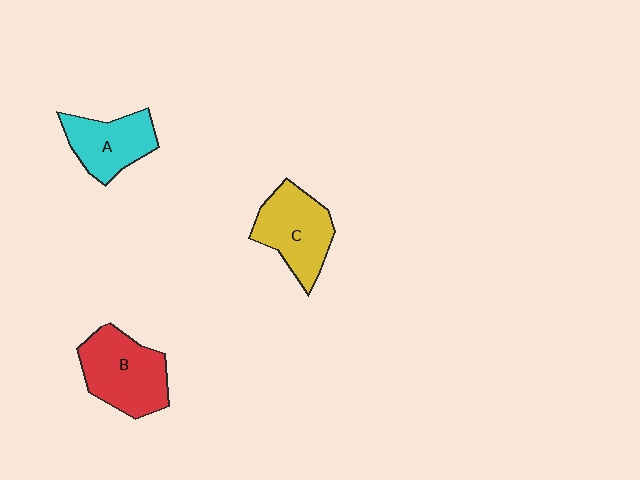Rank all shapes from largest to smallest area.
From largest to smallest: B (red), C (yellow), A (cyan).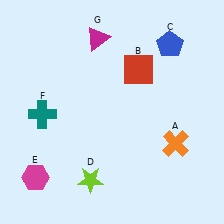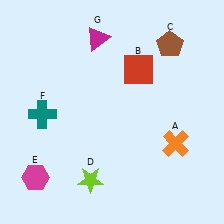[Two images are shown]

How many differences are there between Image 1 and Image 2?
There is 1 difference between the two images.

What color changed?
The pentagon (C) changed from blue in Image 1 to brown in Image 2.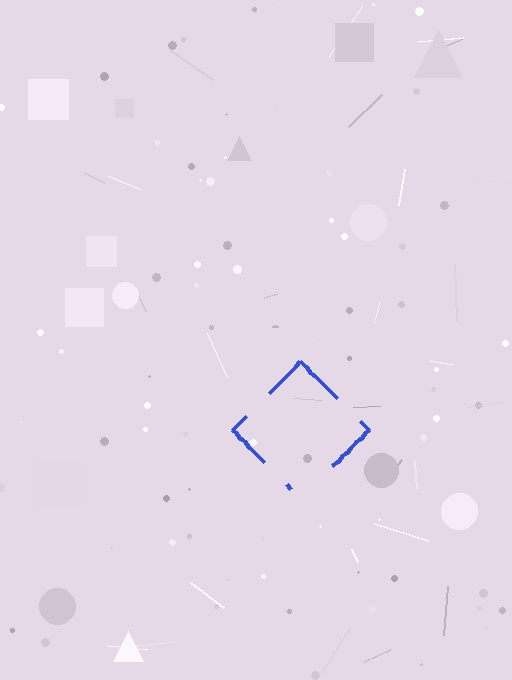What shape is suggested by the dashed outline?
The dashed outline suggests a diamond.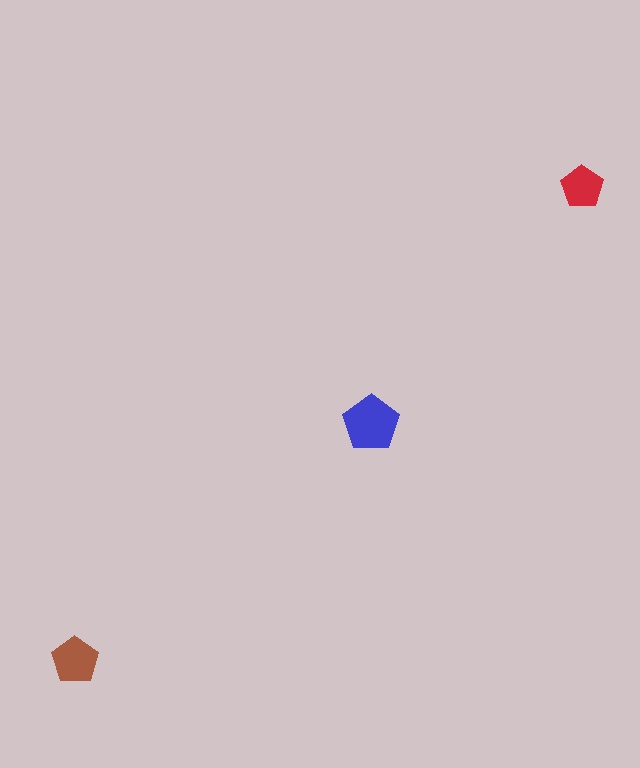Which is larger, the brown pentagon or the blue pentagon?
The blue one.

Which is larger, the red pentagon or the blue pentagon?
The blue one.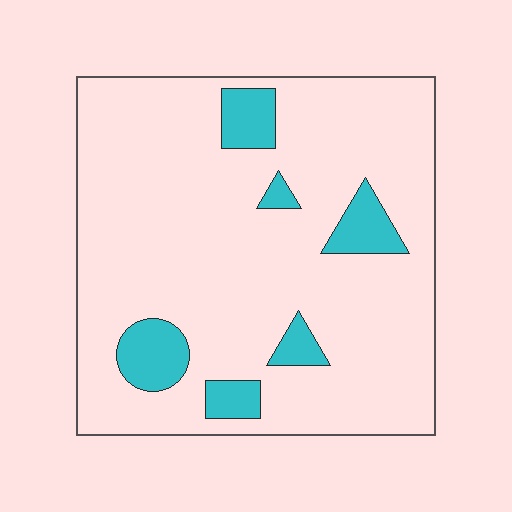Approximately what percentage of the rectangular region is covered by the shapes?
Approximately 10%.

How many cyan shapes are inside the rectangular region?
6.